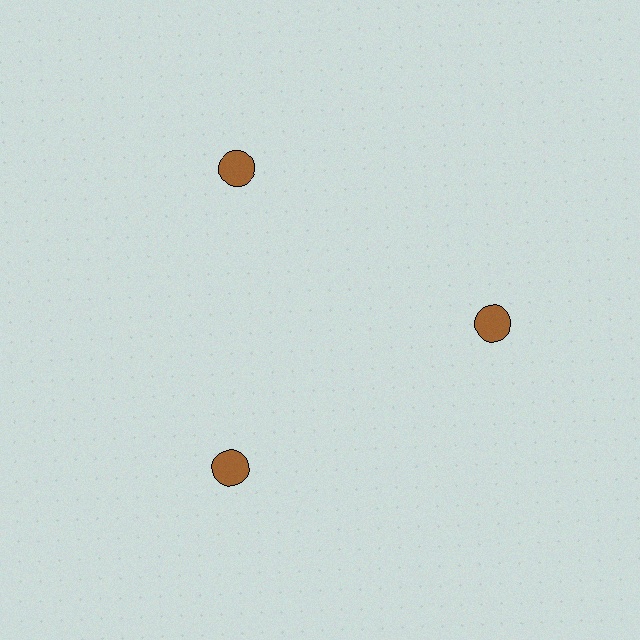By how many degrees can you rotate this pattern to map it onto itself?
The pattern maps onto itself every 120 degrees of rotation.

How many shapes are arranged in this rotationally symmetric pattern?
There are 3 shapes, arranged in 3 groups of 1.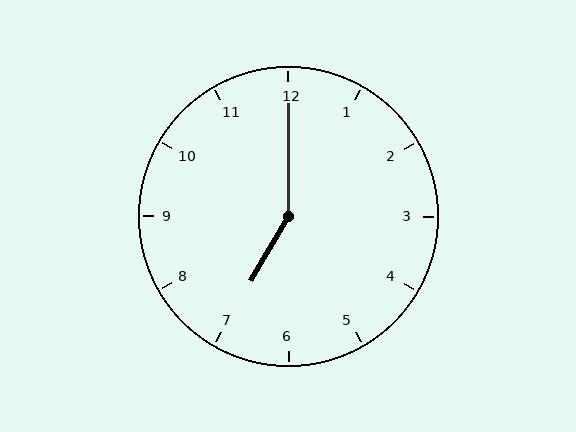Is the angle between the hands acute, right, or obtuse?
It is obtuse.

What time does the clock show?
7:00.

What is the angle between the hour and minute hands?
Approximately 150 degrees.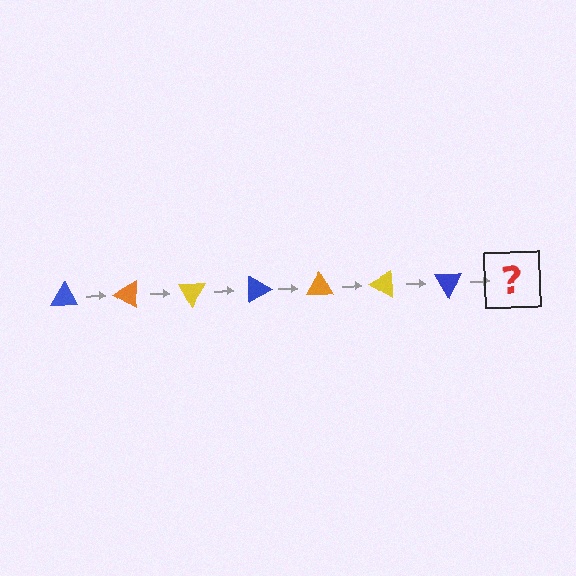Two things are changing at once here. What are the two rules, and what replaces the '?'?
The two rules are that it rotates 30 degrees each step and the color cycles through blue, orange, and yellow. The '?' should be an orange triangle, rotated 210 degrees from the start.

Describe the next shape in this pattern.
It should be an orange triangle, rotated 210 degrees from the start.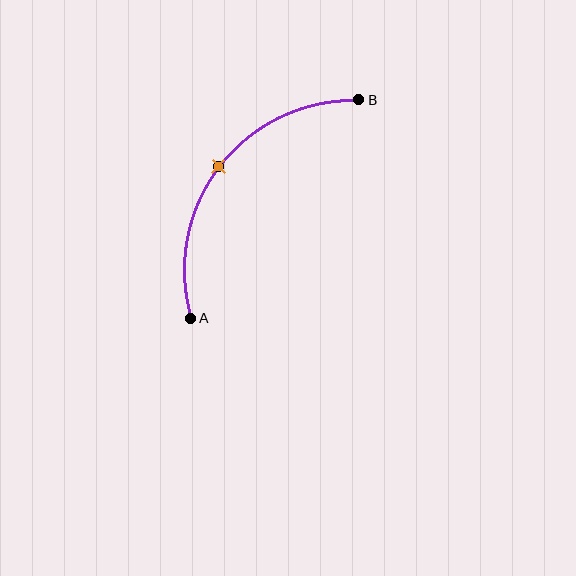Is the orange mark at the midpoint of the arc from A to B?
Yes. The orange mark lies on the arc at equal arc-length from both A and B — it is the arc midpoint.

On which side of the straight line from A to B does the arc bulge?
The arc bulges above and to the left of the straight line connecting A and B.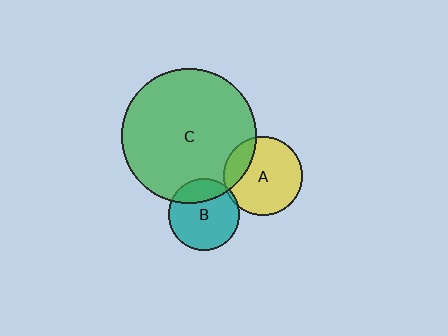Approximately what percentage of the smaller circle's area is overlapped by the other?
Approximately 25%.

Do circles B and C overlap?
Yes.